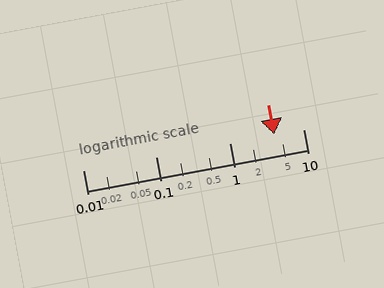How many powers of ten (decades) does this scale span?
The scale spans 3 decades, from 0.01 to 10.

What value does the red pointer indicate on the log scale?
The pointer indicates approximately 4.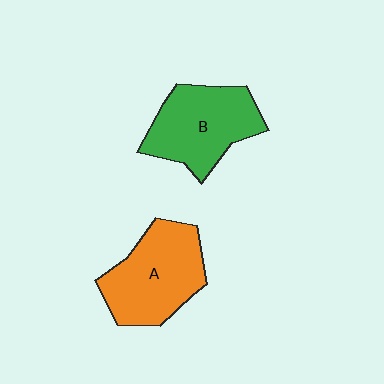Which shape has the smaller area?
Shape B (green).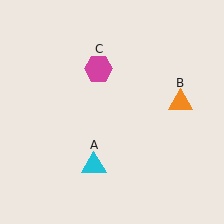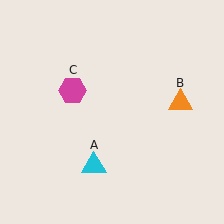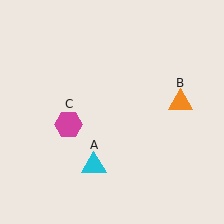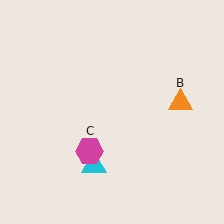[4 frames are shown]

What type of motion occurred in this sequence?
The magenta hexagon (object C) rotated counterclockwise around the center of the scene.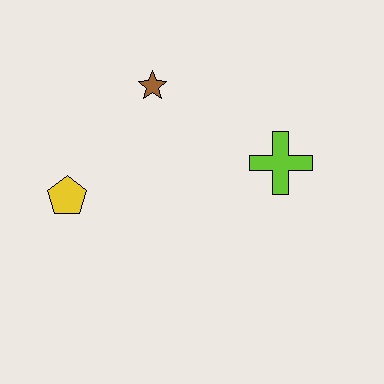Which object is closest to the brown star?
The yellow pentagon is closest to the brown star.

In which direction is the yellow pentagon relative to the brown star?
The yellow pentagon is below the brown star.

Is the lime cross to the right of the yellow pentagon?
Yes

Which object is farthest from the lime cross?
The yellow pentagon is farthest from the lime cross.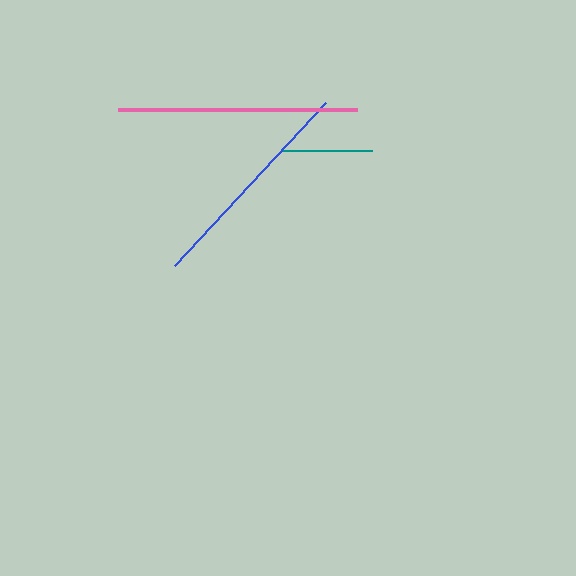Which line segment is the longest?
The pink line is the longest at approximately 239 pixels.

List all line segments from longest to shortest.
From longest to shortest: pink, blue, teal.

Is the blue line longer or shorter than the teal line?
The blue line is longer than the teal line.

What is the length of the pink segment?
The pink segment is approximately 239 pixels long.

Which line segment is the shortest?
The teal line is the shortest at approximately 89 pixels.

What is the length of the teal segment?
The teal segment is approximately 89 pixels long.